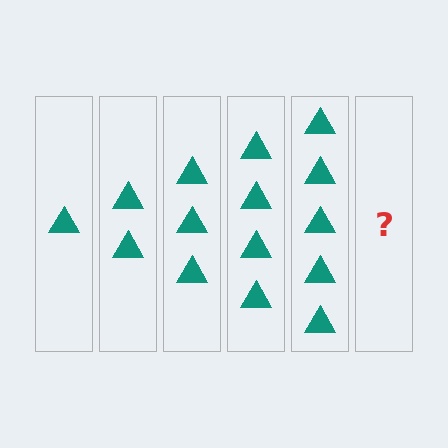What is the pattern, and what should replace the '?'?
The pattern is that each step adds one more triangle. The '?' should be 6 triangles.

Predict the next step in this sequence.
The next step is 6 triangles.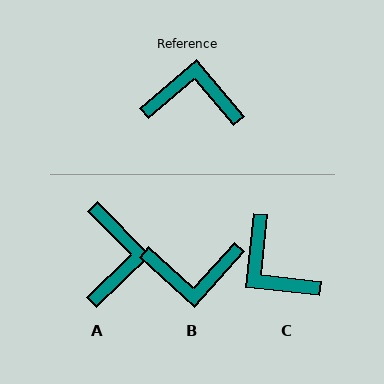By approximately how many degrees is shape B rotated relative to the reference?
Approximately 172 degrees clockwise.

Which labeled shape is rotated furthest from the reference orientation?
B, about 172 degrees away.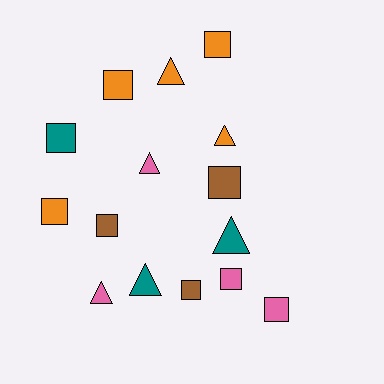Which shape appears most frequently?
Square, with 9 objects.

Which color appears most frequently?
Orange, with 5 objects.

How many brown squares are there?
There are 3 brown squares.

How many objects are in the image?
There are 15 objects.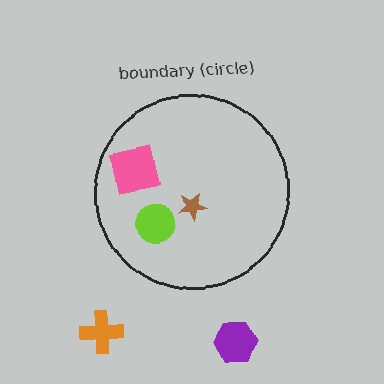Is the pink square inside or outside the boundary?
Inside.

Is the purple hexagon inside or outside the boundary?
Outside.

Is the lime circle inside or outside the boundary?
Inside.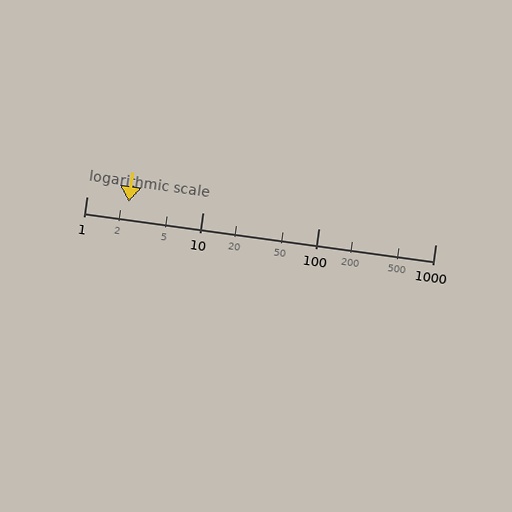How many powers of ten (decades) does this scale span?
The scale spans 3 decades, from 1 to 1000.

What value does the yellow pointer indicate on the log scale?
The pointer indicates approximately 2.3.